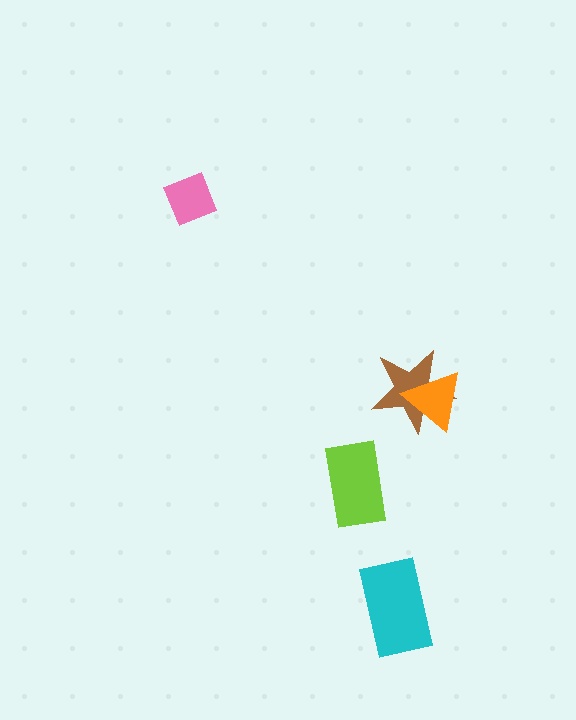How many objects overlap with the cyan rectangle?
0 objects overlap with the cyan rectangle.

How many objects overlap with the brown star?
1 object overlaps with the brown star.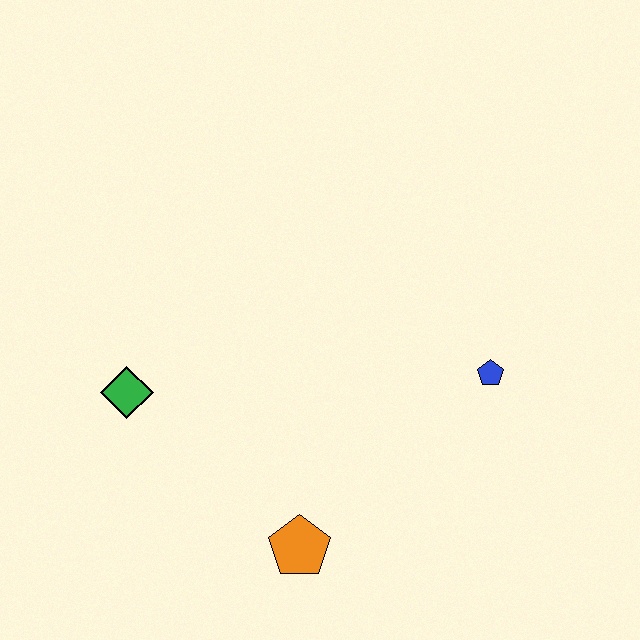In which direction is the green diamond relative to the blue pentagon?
The green diamond is to the left of the blue pentagon.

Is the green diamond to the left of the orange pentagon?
Yes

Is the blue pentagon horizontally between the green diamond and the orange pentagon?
No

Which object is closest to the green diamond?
The orange pentagon is closest to the green diamond.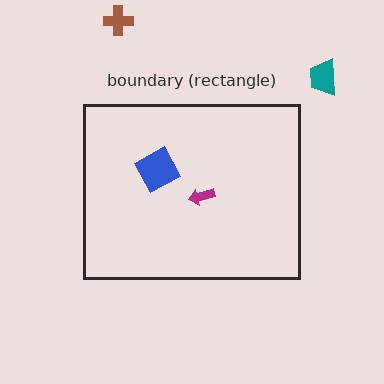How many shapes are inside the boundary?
2 inside, 2 outside.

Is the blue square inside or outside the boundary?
Inside.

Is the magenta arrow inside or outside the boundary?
Inside.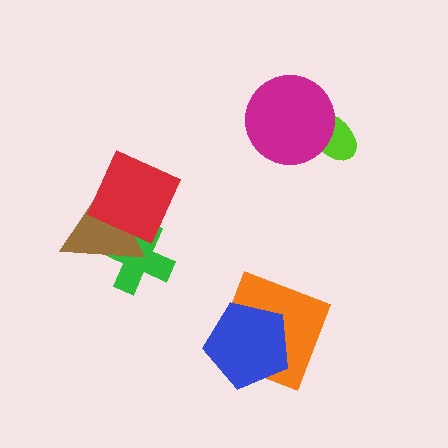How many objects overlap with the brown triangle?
2 objects overlap with the brown triangle.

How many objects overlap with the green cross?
2 objects overlap with the green cross.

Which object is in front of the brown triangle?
The red diamond is in front of the brown triangle.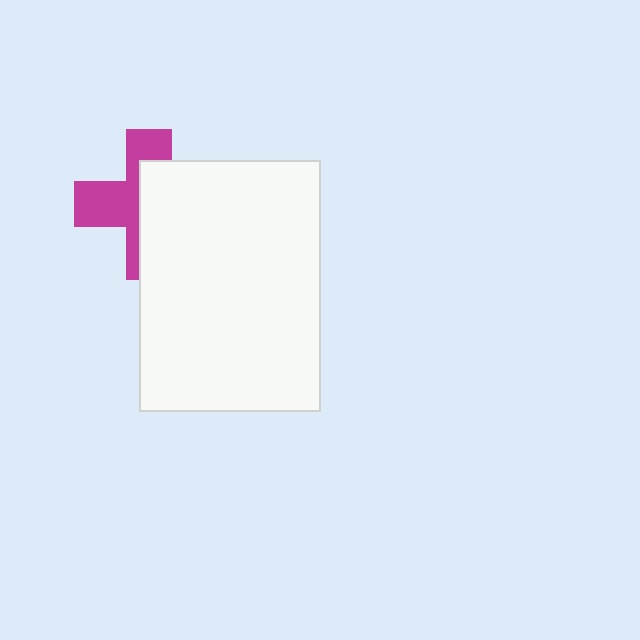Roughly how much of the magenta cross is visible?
About half of it is visible (roughly 47%).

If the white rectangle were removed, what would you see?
You would see the complete magenta cross.